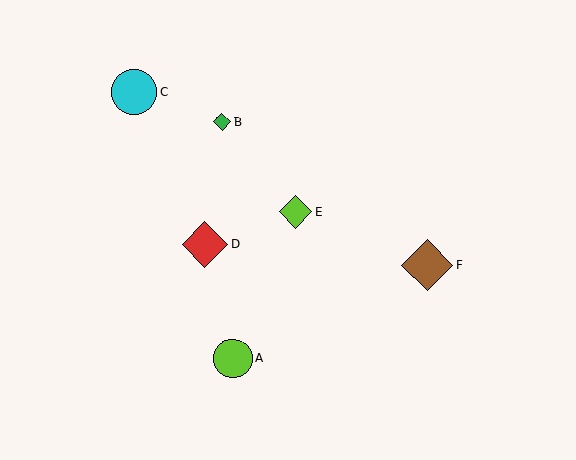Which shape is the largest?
The brown diamond (labeled F) is the largest.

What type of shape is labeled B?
Shape B is a green diamond.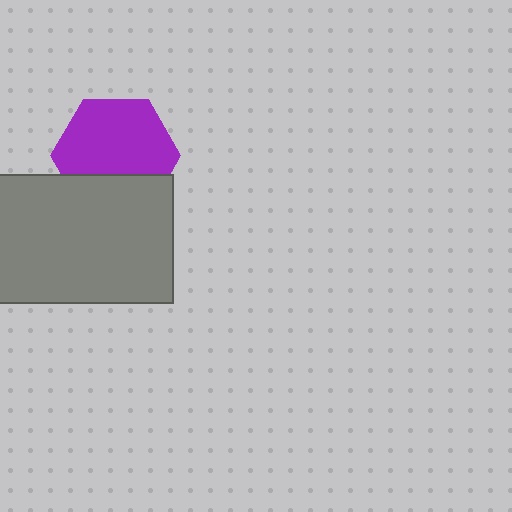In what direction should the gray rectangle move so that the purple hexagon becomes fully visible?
The gray rectangle should move down. That is the shortest direction to clear the overlap and leave the purple hexagon fully visible.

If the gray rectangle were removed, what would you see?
You would see the complete purple hexagon.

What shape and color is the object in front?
The object in front is a gray rectangle.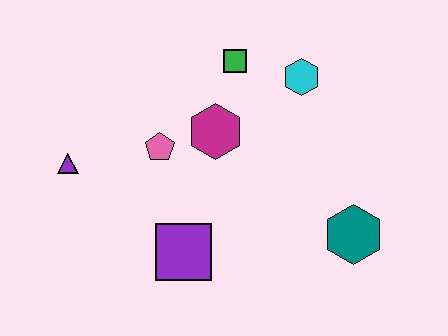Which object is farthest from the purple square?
The cyan hexagon is farthest from the purple square.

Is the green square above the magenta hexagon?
Yes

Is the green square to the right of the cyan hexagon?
No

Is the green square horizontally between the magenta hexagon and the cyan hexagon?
Yes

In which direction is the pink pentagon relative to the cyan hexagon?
The pink pentagon is to the left of the cyan hexagon.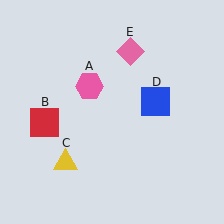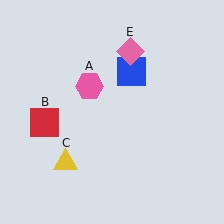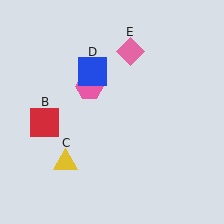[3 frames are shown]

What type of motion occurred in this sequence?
The blue square (object D) rotated counterclockwise around the center of the scene.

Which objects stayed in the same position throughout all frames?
Pink hexagon (object A) and red square (object B) and yellow triangle (object C) and pink diamond (object E) remained stationary.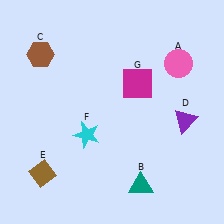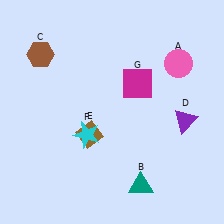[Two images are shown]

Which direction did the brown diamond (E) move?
The brown diamond (E) moved right.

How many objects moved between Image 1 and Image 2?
1 object moved between the two images.